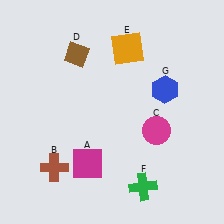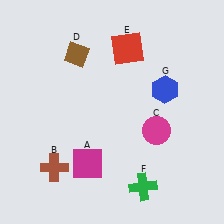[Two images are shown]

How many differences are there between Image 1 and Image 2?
There is 1 difference between the two images.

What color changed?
The square (E) changed from orange in Image 1 to red in Image 2.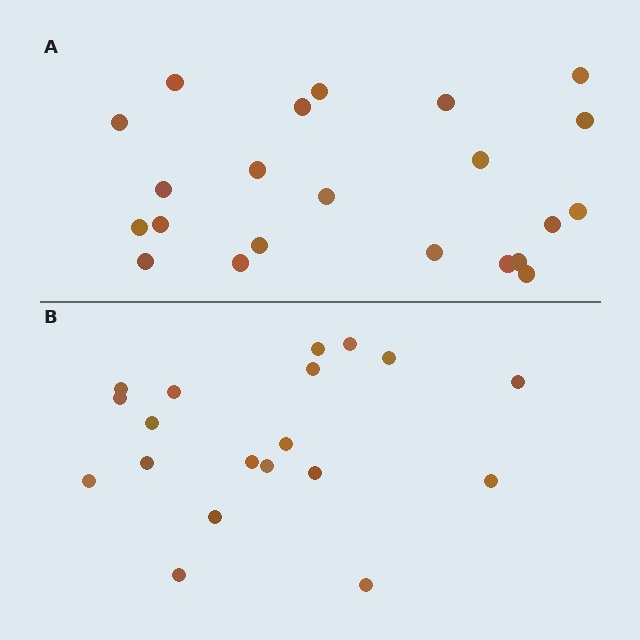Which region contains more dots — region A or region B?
Region A (the top region) has more dots.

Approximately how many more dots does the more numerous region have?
Region A has just a few more — roughly 2 or 3 more dots than region B.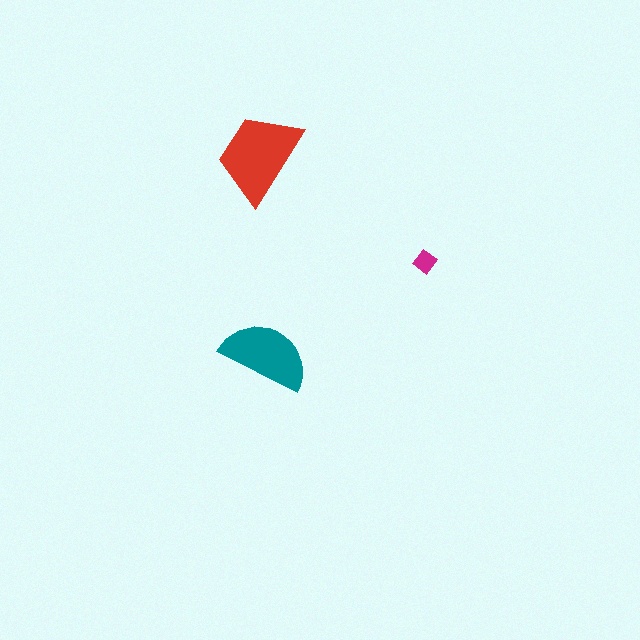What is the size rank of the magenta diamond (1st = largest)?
3rd.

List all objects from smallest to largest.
The magenta diamond, the teal semicircle, the red trapezoid.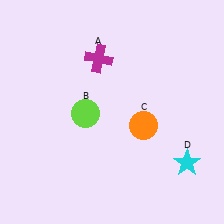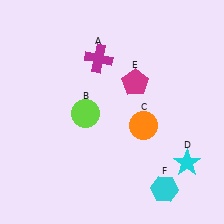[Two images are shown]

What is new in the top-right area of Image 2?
A magenta pentagon (E) was added in the top-right area of Image 2.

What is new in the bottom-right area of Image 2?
A cyan hexagon (F) was added in the bottom-right area of Image 2.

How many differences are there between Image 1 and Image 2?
There are 2 differences between the two images.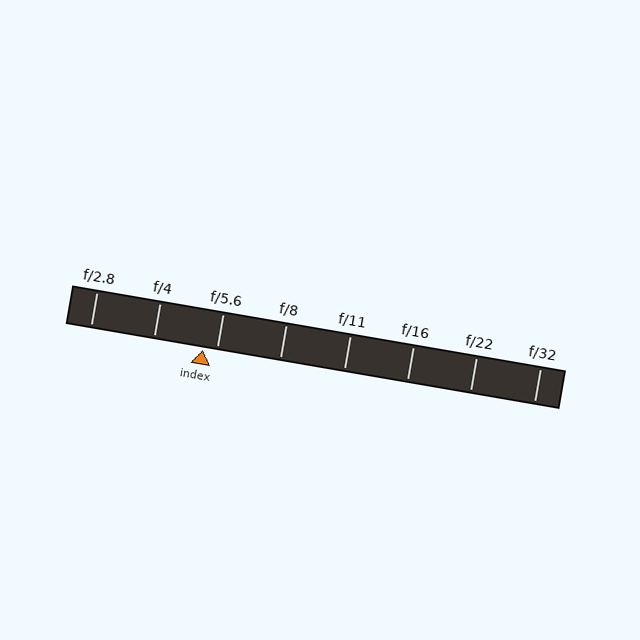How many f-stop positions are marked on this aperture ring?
There are 8 f-stop positions marked.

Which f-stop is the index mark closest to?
The index mark is closest to f/5.6.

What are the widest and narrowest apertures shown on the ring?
The widest aperture shown is f/2.8 and the narrowest is f/32.